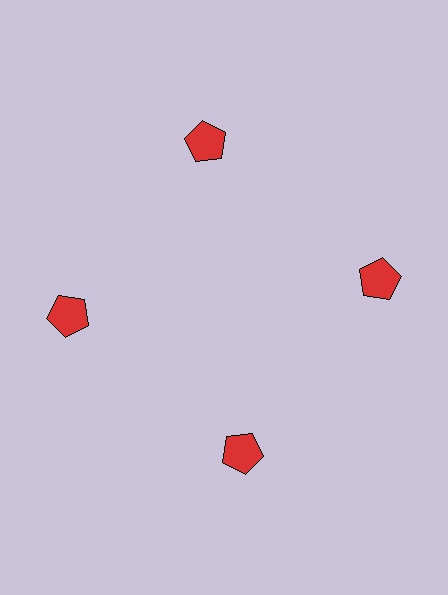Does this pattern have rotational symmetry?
Yes, this pattern has 4-fold rotational symmetry. It looks the same after rotating 90 degrees around the center.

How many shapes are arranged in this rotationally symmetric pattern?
There are 4 shapes, arranged in 4 groups of 1.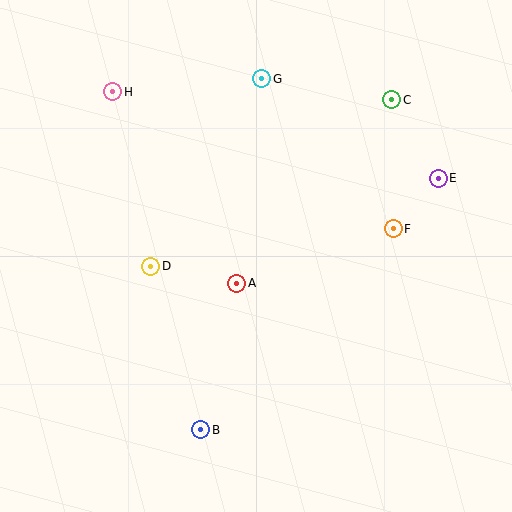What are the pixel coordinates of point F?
Point F is at (393, 229).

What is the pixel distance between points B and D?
The distance between B and D is 171 pixels.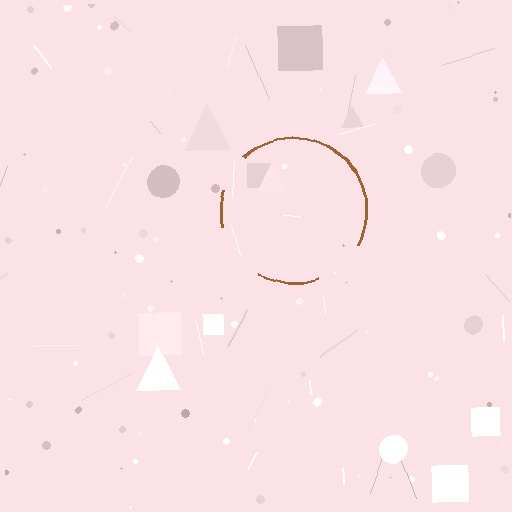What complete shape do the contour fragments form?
The contour fragments form a circle.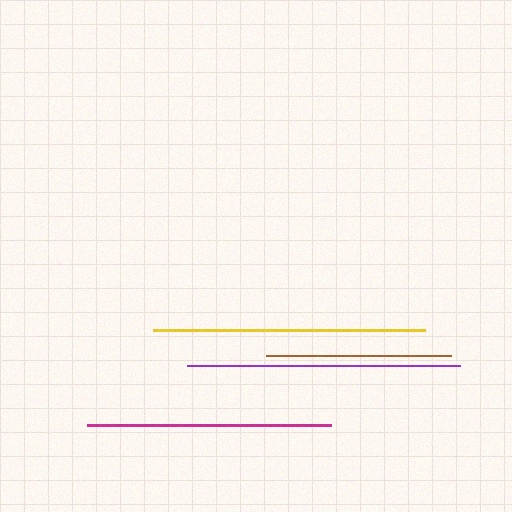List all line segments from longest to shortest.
From longest to shortest: purple, yellow, magenta, brown.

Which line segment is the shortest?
The brown line is the shortest at approximately 185 pixels.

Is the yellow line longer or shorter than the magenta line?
The yellow line is longer than the magenta line.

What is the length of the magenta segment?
The magenta segment is approximately 244 pixels long.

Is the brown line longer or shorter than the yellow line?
The yellow line is longer than the brown line.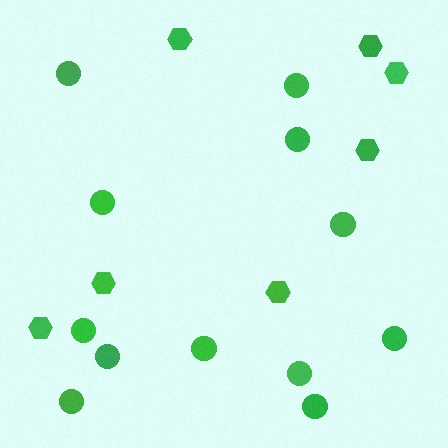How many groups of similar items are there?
There are 2 groups: one group of circles (12) and one group of hexagons (7).